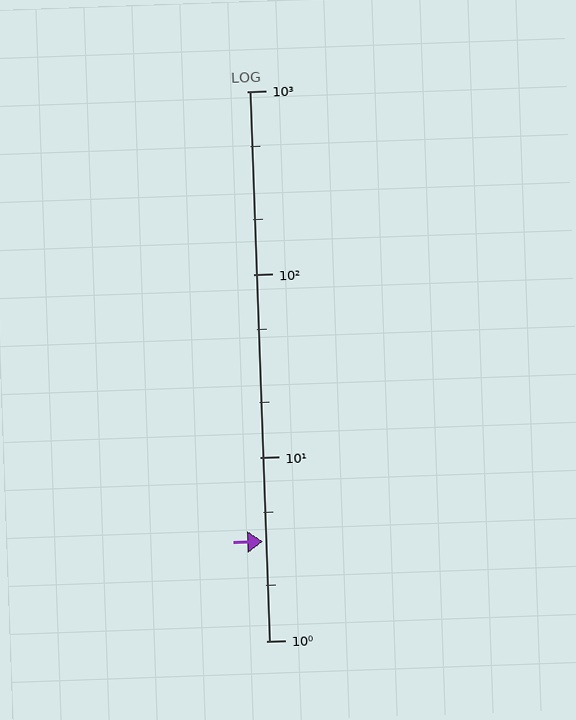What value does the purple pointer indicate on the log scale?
The pointer indicates approximately 3.5.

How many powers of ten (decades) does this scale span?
The scale spans 3 decades, from 1 to 1000.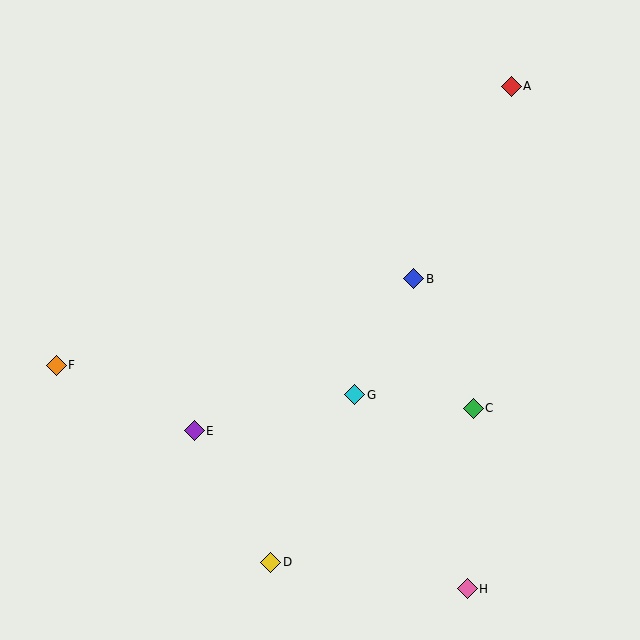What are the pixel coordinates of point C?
Point C is at (473, 408).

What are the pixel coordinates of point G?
Point G is at (355, 395).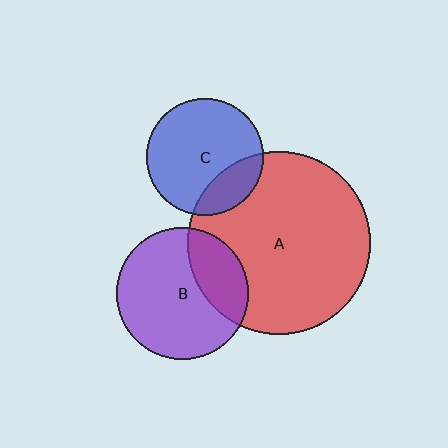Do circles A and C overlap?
Yes.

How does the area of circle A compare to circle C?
Approximately 2.4 times.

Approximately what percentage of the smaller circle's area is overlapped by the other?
Approximately 20%.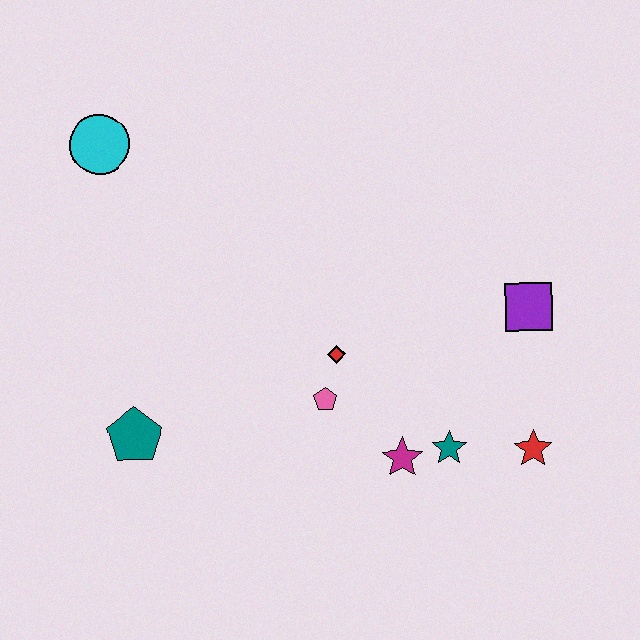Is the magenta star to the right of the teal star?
No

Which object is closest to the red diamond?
The pink pentagon is closest to the red diamond.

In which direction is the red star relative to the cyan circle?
The red star is to the right of the cyan circle.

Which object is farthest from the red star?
The cyan circle is farthest from the red star.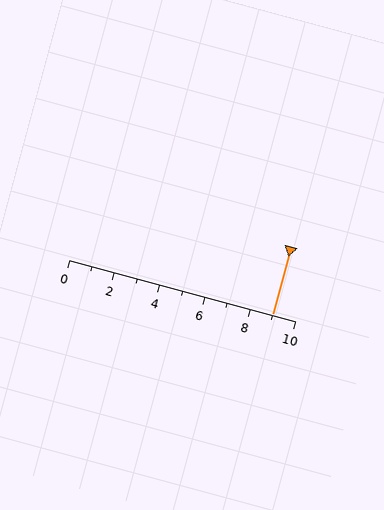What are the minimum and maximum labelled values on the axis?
The axis runs from 0 to 10.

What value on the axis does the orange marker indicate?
The marker indicates approximately 9.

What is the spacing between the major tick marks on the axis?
The major ticks are spaced 2 apart.